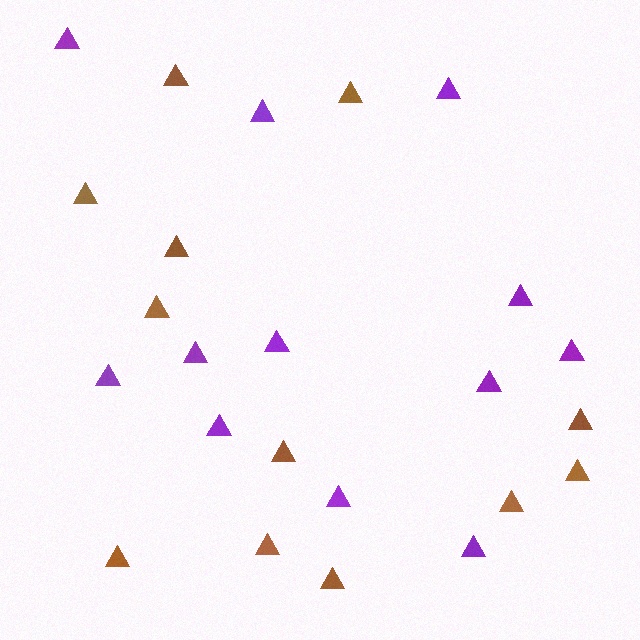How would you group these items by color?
There are 2 groups: one group of brown triangles (12) and one group of purple triangles (12).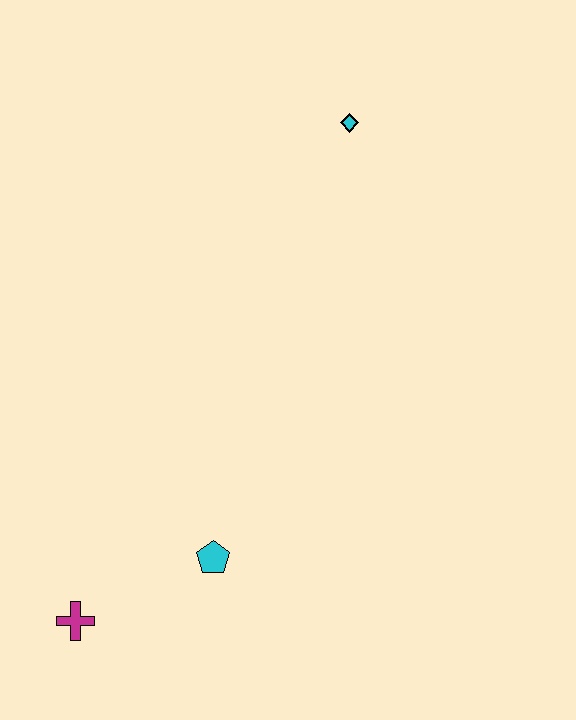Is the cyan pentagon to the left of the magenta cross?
No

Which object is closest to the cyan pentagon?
The magenta cross is closest to the cyan pentagon.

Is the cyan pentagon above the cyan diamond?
No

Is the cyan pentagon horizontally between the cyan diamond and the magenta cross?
Yes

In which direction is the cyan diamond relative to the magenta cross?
The cyan diamond is above the magenta cross.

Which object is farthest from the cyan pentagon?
The cyan diamond is farthest from the cyan pentagon.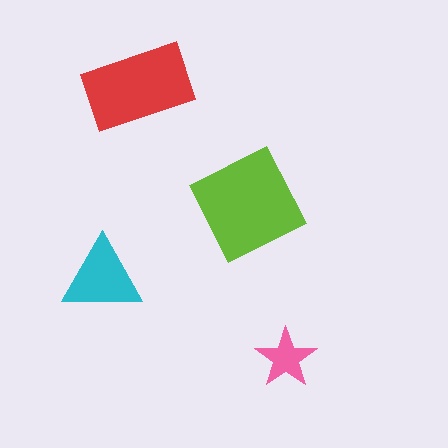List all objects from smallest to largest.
The pink star, the cyan triangle, the red rectangle, the lime diamond.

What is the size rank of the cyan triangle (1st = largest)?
3rd.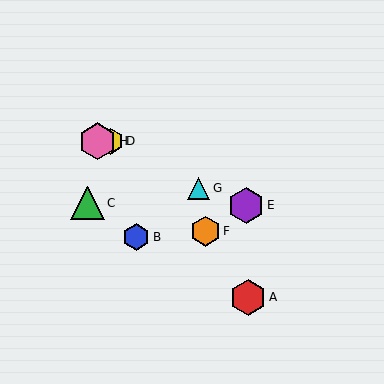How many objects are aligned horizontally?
2 objects (D, H) are aligned horizontally.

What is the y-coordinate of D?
Object D is at y≈141.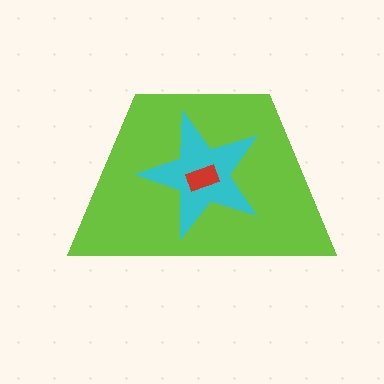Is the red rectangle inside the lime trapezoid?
Yes.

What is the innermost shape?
The red rectangle.